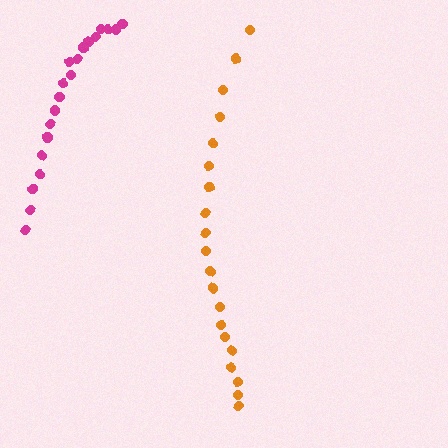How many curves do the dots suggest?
There are 2 distinct paths.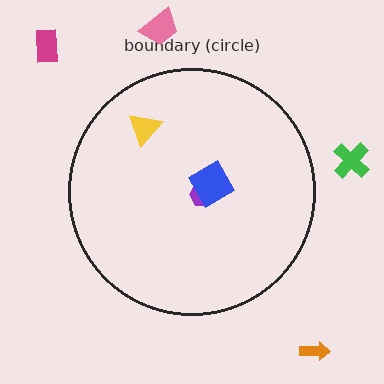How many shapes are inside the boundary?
3 inside, 4 outside.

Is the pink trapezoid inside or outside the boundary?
Outside.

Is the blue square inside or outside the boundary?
Inside.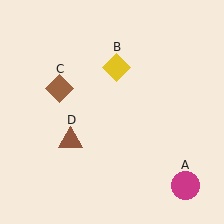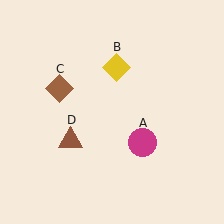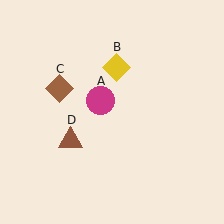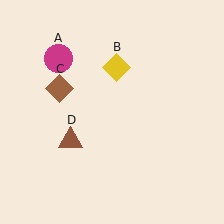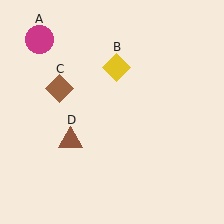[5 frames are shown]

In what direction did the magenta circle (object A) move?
The magenta circle (object A) moved up and to the left.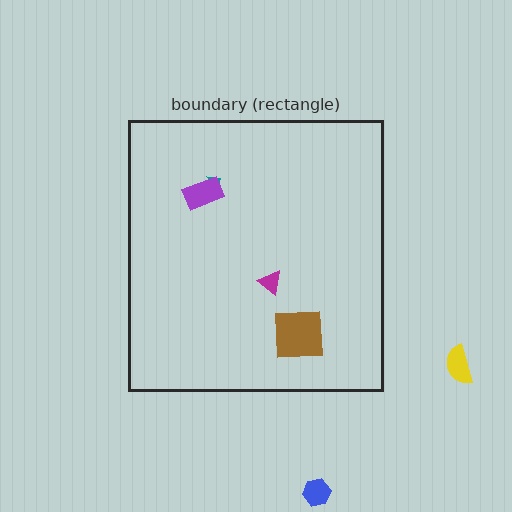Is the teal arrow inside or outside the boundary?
Inside.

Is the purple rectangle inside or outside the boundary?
Inside.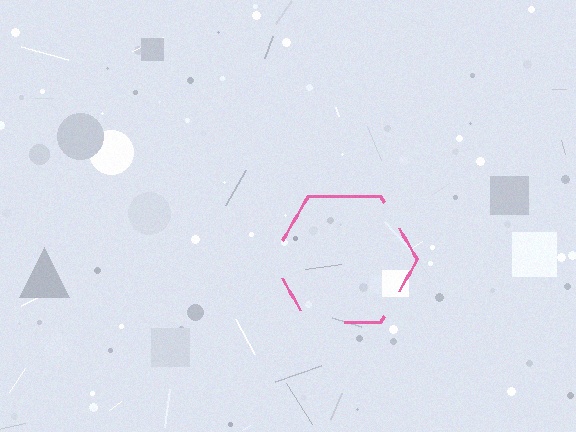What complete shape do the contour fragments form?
The contour fragments form a hexagon.